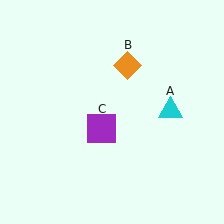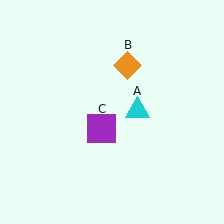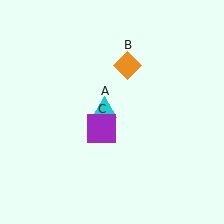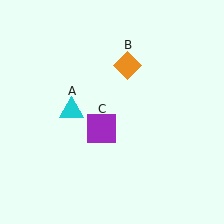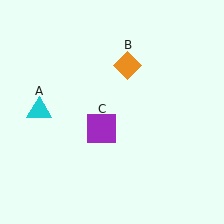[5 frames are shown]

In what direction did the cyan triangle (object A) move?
The cyan triangle (object A) moved left.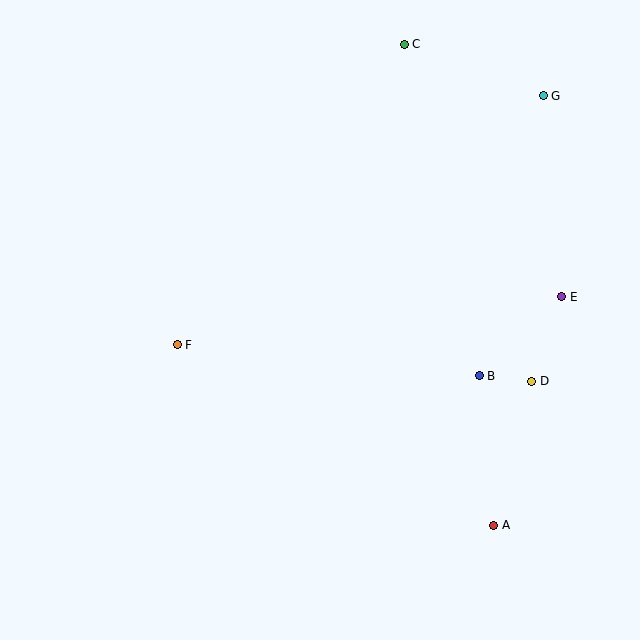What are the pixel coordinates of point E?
Point E is at (562, 297).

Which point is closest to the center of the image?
Point F at (177, 345) is closest to the center.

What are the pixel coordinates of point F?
Point F is at (177, 345).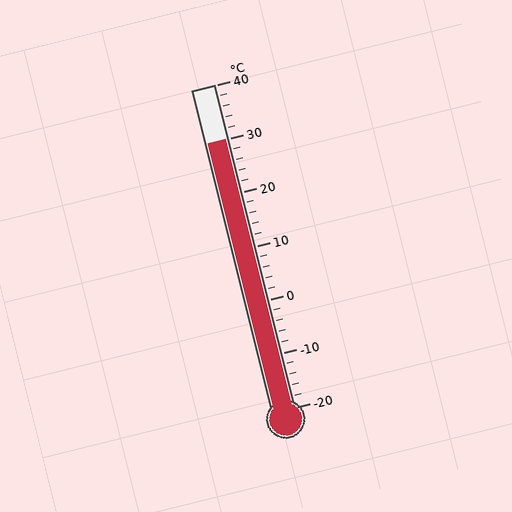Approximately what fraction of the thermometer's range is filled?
The thermometer is filled to approximately 85% of its range.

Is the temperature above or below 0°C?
The temperature is above 0°C.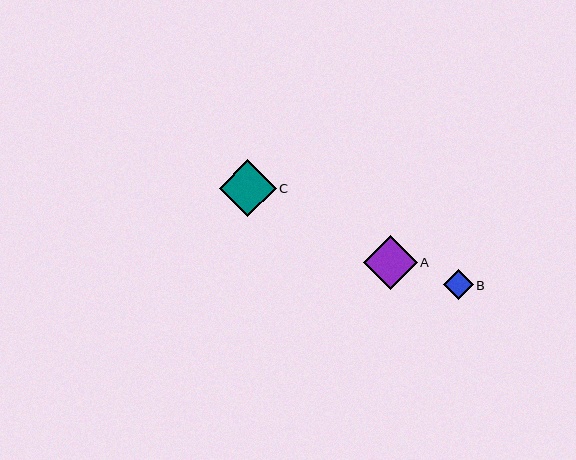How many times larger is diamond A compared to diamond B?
Diamond A is approximately 1.8 times the size of diamond B.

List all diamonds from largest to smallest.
From largest to smallest: C, A, B.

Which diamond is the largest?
Diamond C is the largest with a size of approximately 57 pixels.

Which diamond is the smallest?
Diamond B is the smallest with a size of approximately 30 pixels.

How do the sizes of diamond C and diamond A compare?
Diamond C and diamond A are approximately the same size.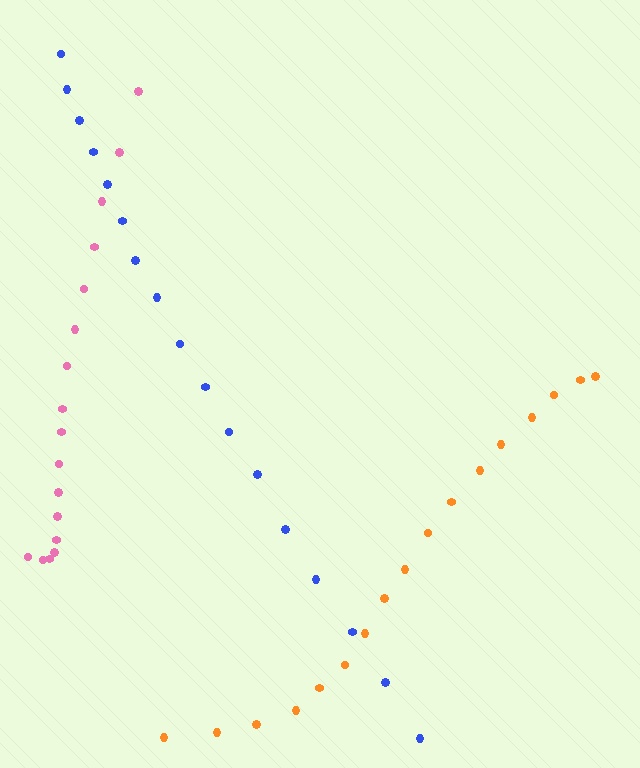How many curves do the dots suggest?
There are 3 distinct paths.